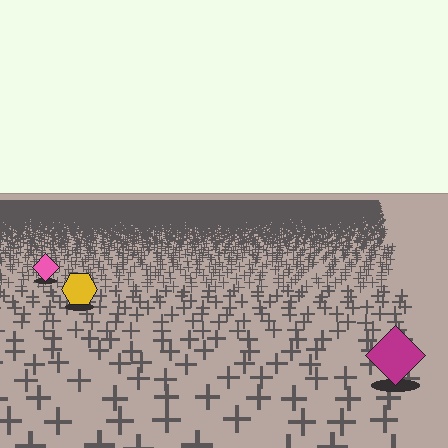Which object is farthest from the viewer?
The pink diamond is farthest from the viewer. It appears smaller and the ground texture around it is denser.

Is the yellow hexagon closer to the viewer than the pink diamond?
Yes. The yellow hexagon is closer — you can tell from the texture gradient: the ground texture is coarser near it.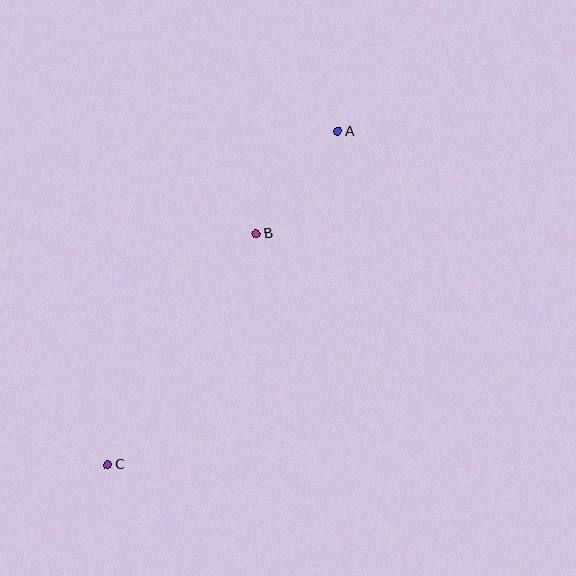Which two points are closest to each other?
Points A and B are closest to each other.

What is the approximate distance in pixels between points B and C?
The distance between B and C is approximately 275 pixels.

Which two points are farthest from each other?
Points A and C are farthest from each other.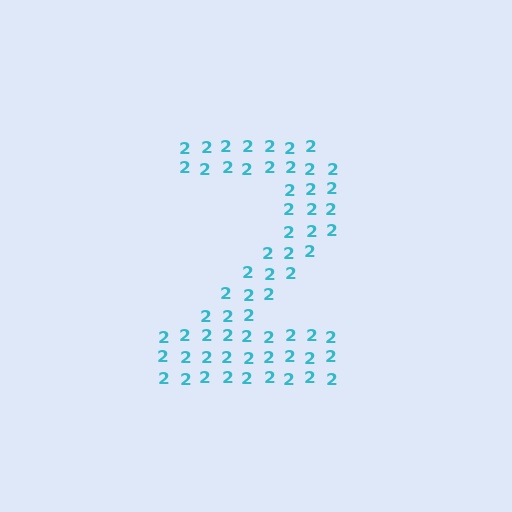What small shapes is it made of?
It is made of small digit 2's.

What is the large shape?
The large shape is the digit 2.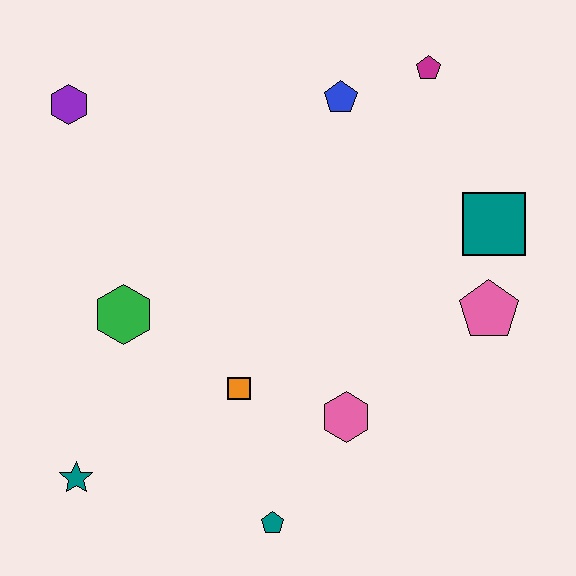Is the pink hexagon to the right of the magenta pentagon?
No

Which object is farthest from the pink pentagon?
The purple hexagon is farthest from the pink pentagon.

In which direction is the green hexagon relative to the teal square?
The green hexagon is to the left of the teal square.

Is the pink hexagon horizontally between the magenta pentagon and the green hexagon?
Yes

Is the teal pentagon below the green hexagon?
Yes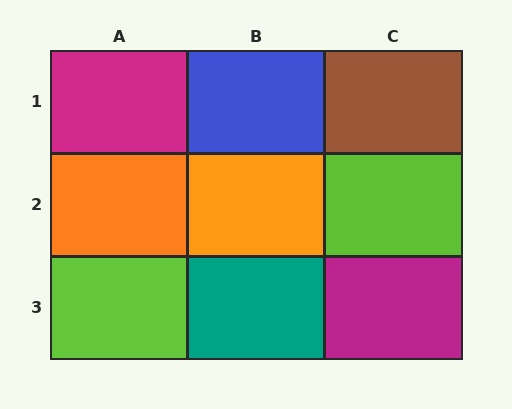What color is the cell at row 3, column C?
Magenta.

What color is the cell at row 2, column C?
Lime.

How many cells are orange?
2 cells are orange.